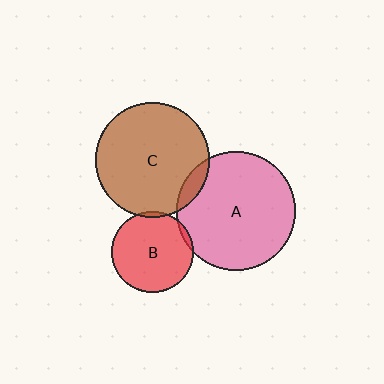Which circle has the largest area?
Circle A (pink).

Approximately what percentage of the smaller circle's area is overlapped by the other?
Approximately 5%.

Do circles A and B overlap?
Yes.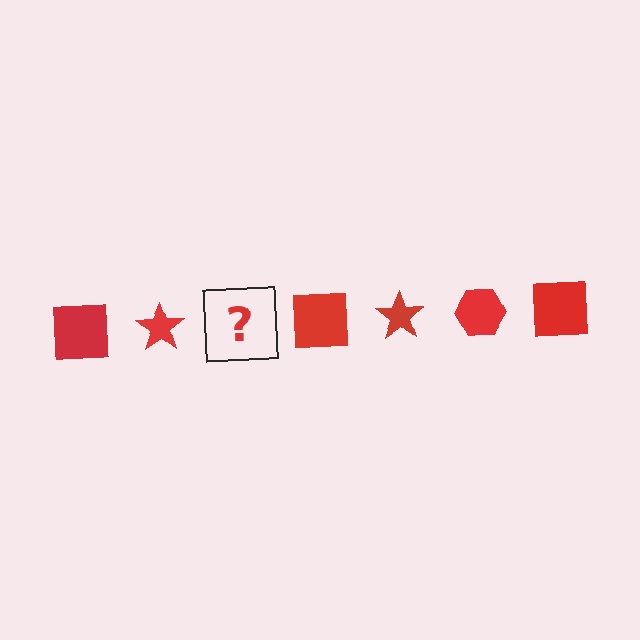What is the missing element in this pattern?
The missing element is a red hexagon.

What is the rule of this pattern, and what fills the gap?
The rule is that the pattern cycles through square, star, hexagon shapes in red. The gap should be filled with a red hexagon.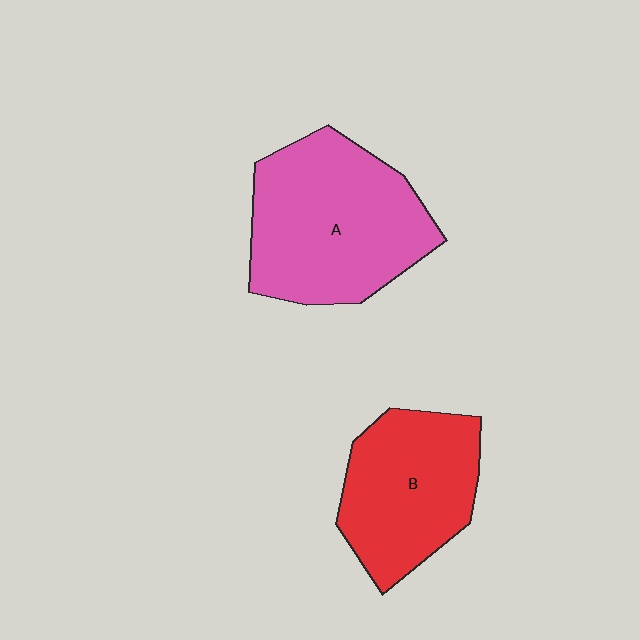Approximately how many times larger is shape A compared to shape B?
Approximately 1.3 times.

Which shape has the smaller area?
Shape B (red).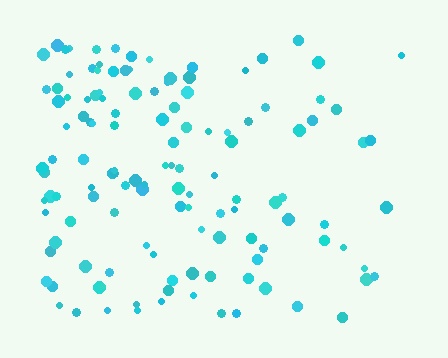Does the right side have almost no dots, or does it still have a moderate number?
Still a moderate number, just noticeably fewer than the left.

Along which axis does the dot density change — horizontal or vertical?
Horizontal.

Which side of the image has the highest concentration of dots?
The left.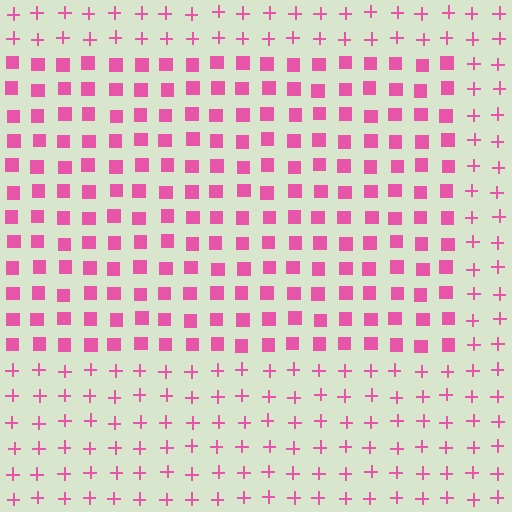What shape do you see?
I see a rectangle.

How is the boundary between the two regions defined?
The boundary is defined by a change in element shape: squares inside vs. plus signs outside. All elements share the same color and spacing.